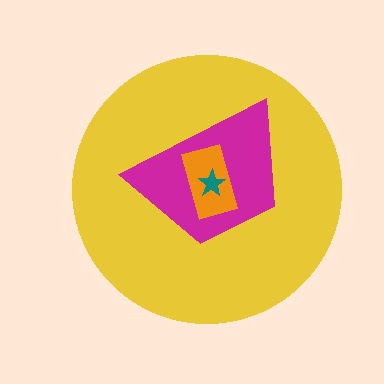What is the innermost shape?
The teal star.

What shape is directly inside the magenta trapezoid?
The orange rectangle.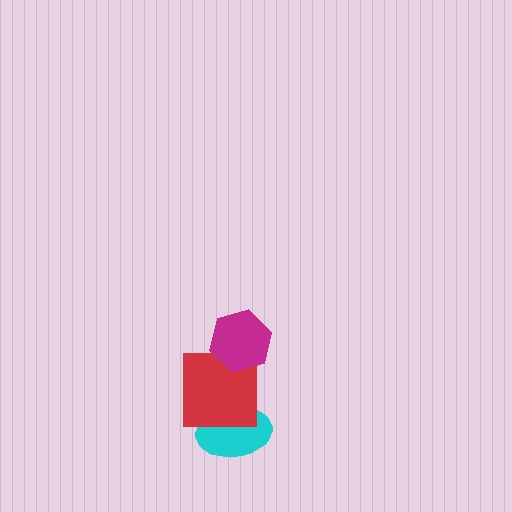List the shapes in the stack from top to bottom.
From top to bottom: the magenta hexagon, the red square, the cyan ellipse.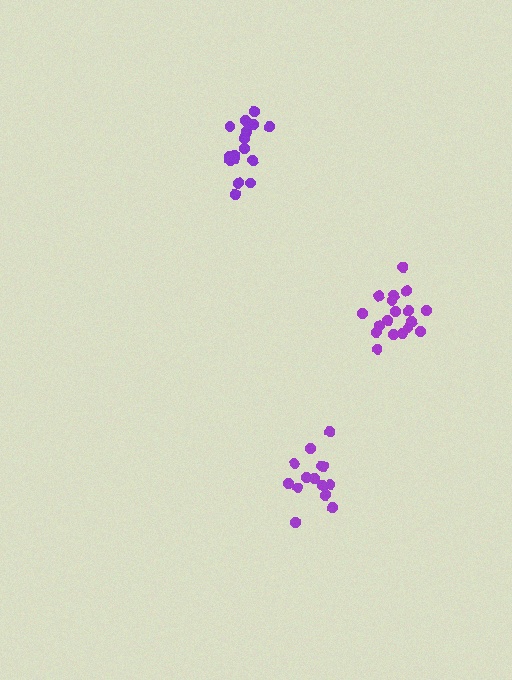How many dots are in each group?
Group 1: 14 dots, Group 2: 16 dots, Group 3: 18 dots (48 total).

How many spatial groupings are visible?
There are 3 spatial groupings.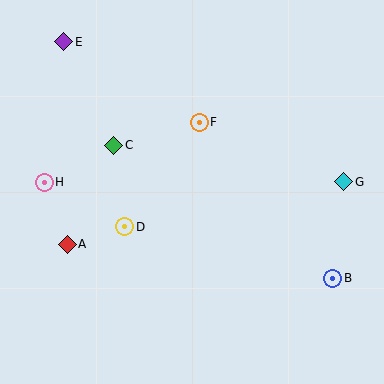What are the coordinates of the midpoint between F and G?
The midpoint between F and G is at (271, 152).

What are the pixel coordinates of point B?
Point B is at (333, 278).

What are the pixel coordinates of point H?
Point H is at (44, 182).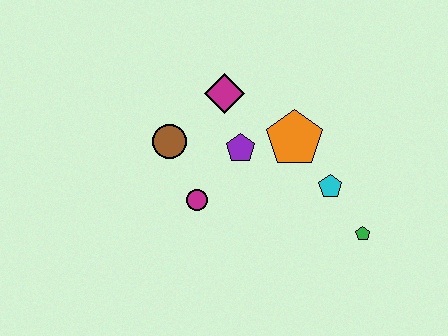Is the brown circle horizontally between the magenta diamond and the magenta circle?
No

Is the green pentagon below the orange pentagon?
Yes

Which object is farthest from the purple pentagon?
The green pentagon is farthest from the purple pentagon.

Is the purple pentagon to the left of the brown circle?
No